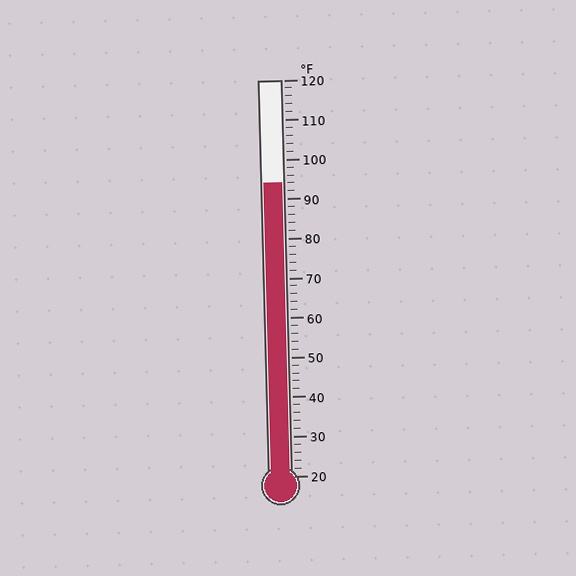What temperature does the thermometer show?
The thermometer shows approximately 94°F.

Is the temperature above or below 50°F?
The temperature is above 50°F.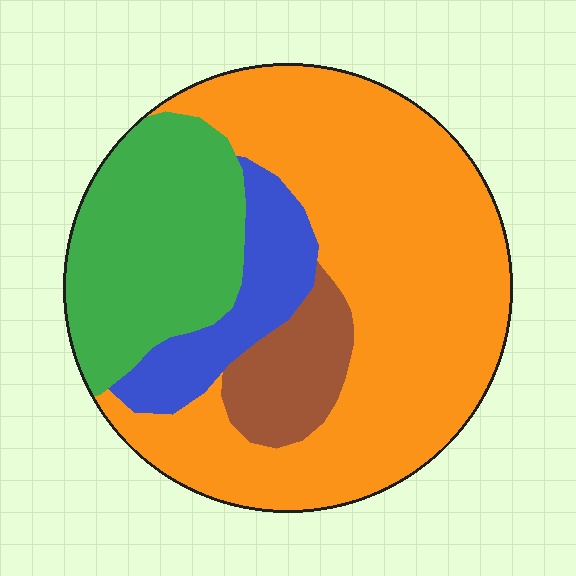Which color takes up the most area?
Orange, at roughly 55%.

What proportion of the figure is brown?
Brown covers 9% of the figure.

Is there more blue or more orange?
Orange.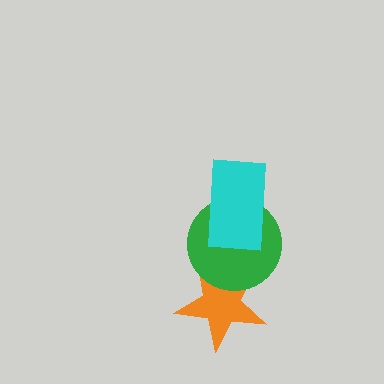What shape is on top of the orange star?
The green circle is on top of the orange star.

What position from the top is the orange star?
The orange star is 3rd from the top.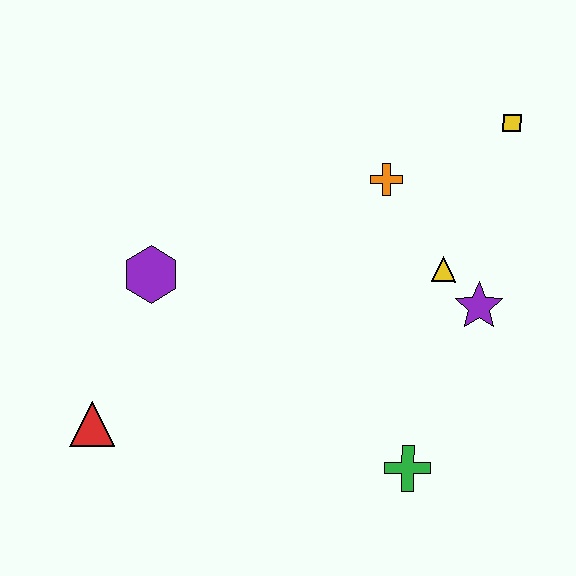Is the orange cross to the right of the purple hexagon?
Yes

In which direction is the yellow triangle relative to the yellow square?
The yellow triangle is below the yellow square.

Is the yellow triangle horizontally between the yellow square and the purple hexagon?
Yes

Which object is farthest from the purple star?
The red triangle is farthest from the purple star.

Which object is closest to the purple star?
The yellow triangle is closest to the purple star.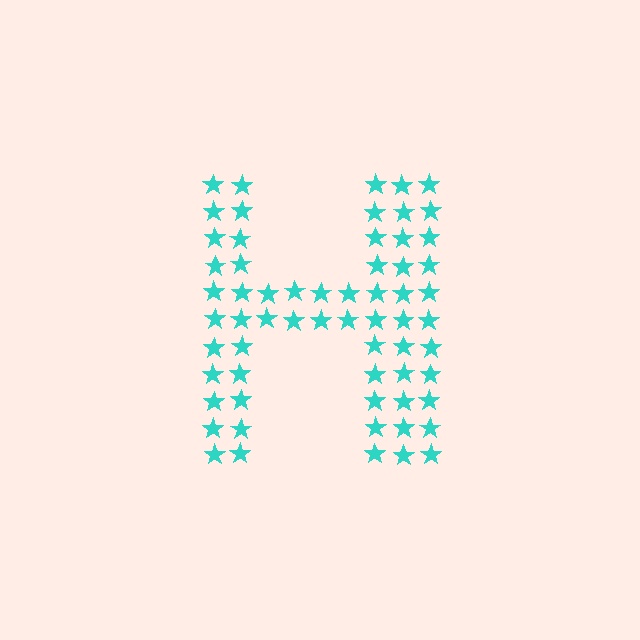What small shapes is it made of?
It is made of small stars.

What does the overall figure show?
The overall figure shows the letter H.